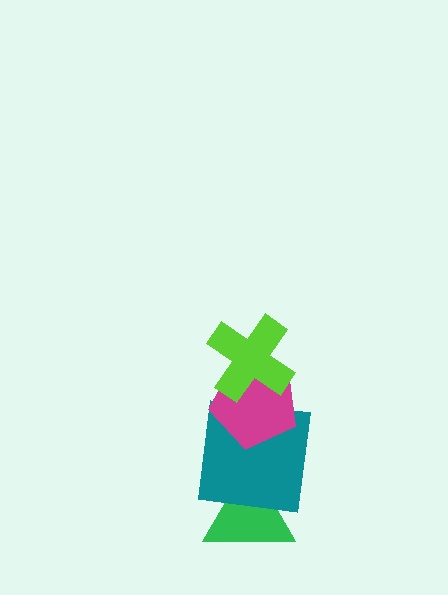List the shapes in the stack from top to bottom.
From top to bottom: the lime cross, the magenta pentagon, the teal square, the green triangle.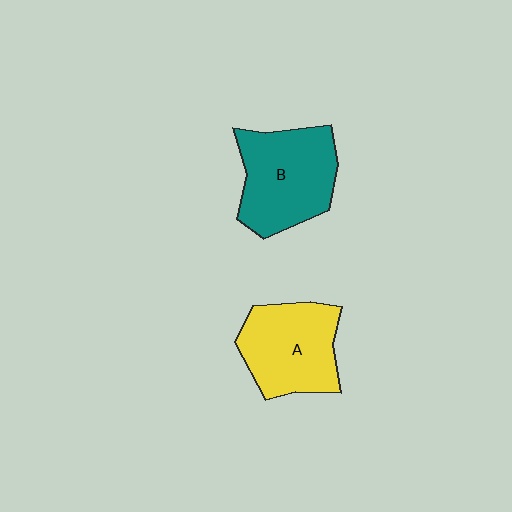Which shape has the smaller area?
Shape A (yellow).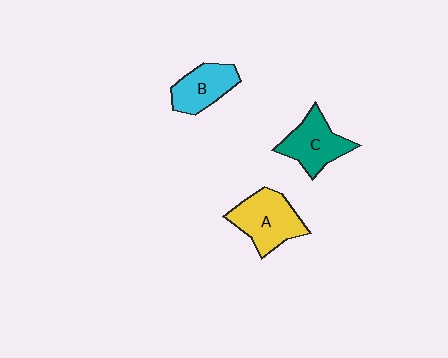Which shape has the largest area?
Shape A (yellow).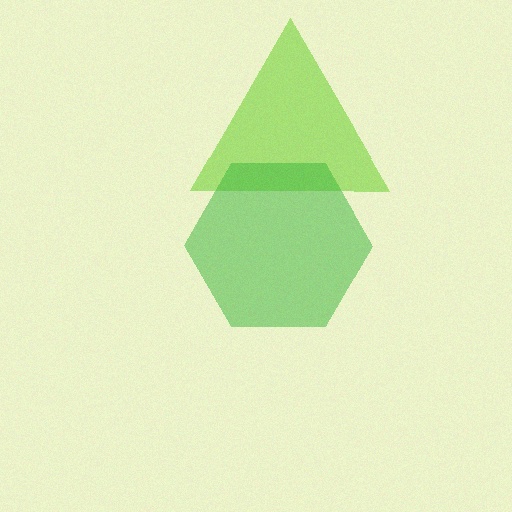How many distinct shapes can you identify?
There are 2 distinct shapes: a lime triangle, a green hexagon.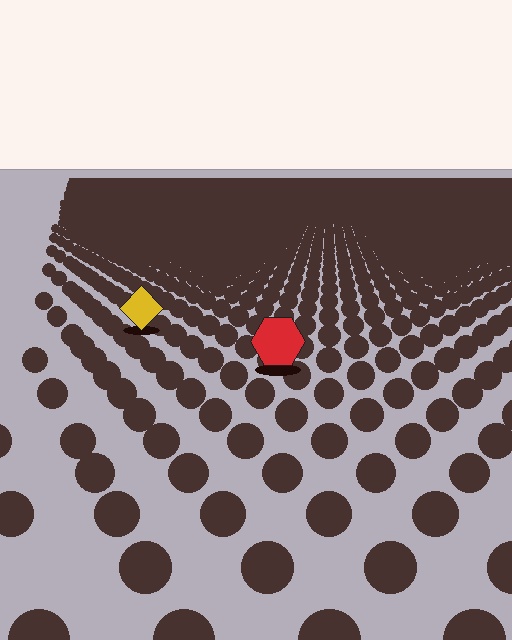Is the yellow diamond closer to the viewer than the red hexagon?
No. The red hexagon is closer — you can tell from the texture gradient: the ground texture is coarser near it.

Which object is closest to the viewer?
The red hexagon is closest. The texture marks near it are larger and more spread out.